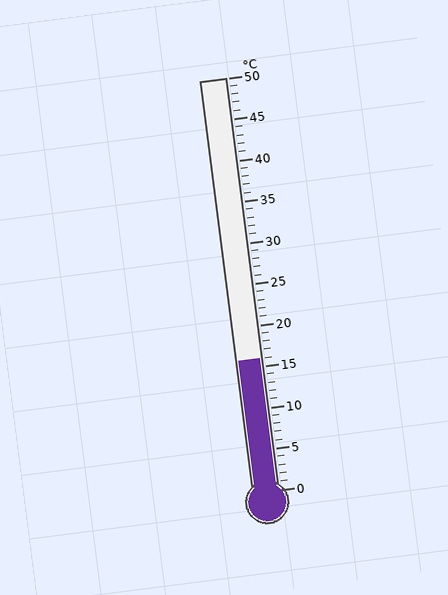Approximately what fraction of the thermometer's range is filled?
The thermometer is filled to approximately 30% of its range.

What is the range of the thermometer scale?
The thermometer scale ranges from 0°C to 50°C.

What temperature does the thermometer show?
The thermometer shows approximately 16°C.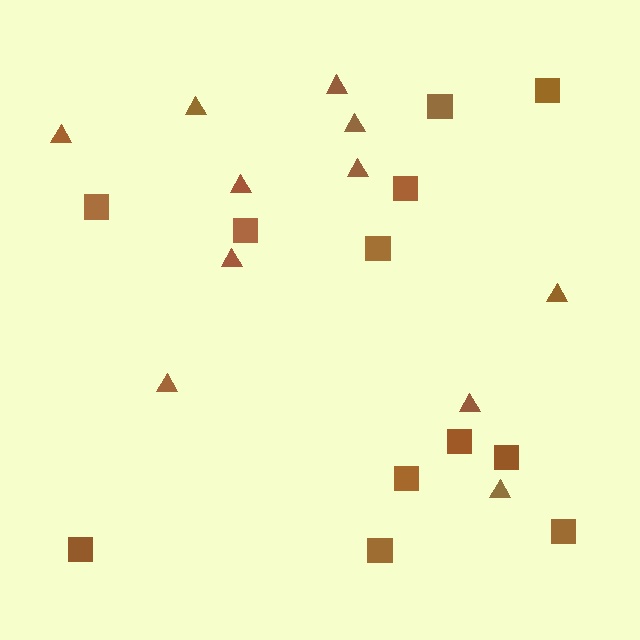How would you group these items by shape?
There are 2 groups: one group of triangles (11) and one group of squares (12).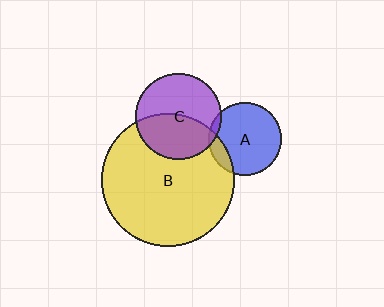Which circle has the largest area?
Circle B (yellow).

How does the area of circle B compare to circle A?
Approximately 3.3 times.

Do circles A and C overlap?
Yes.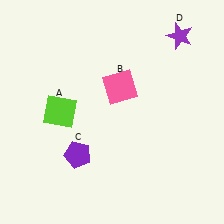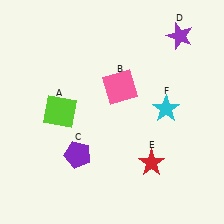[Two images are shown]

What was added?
A red star (E), a cyan star (F) were added in Image 2.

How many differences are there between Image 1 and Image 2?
There are 2 differences between the two images.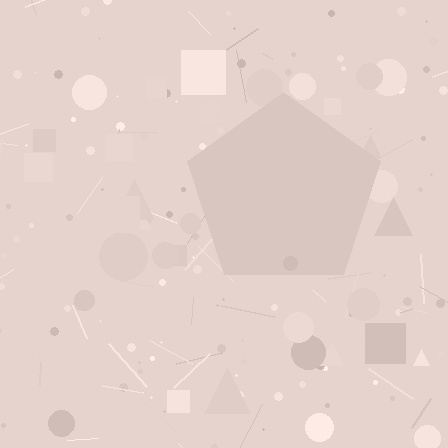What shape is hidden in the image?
A pentagon is hidden in the image.